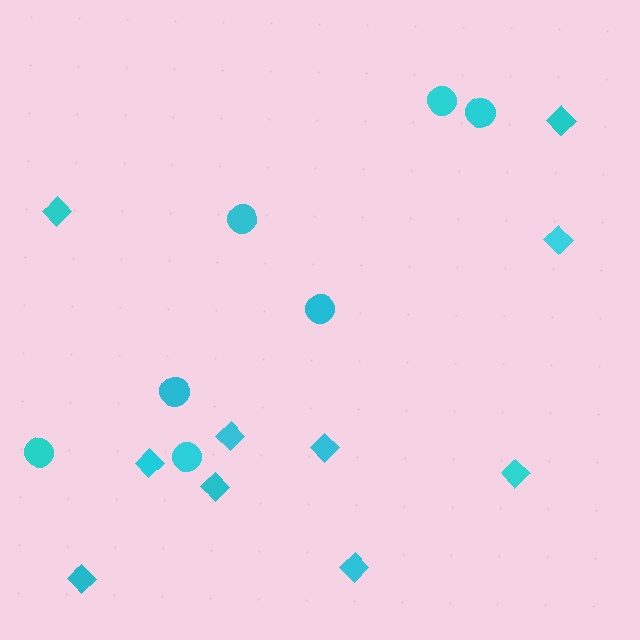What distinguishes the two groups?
There are 2 groups: one group of circles (7) and one group of diamonds (10).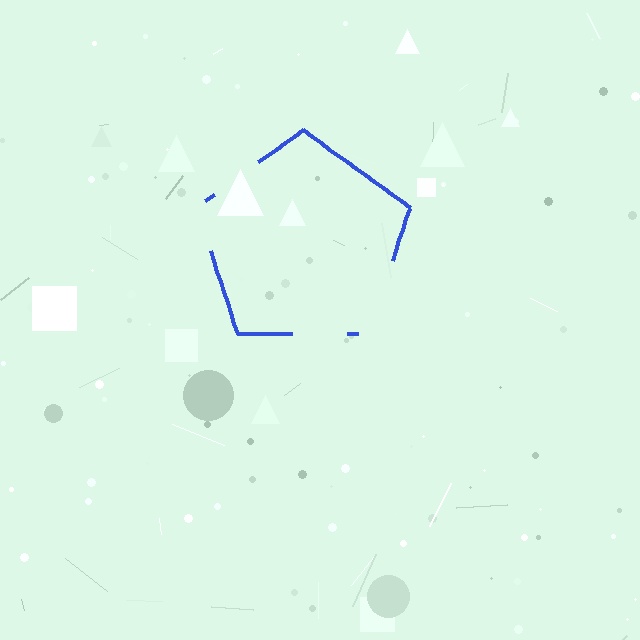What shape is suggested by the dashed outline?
The dashed outline suggests a pentagon.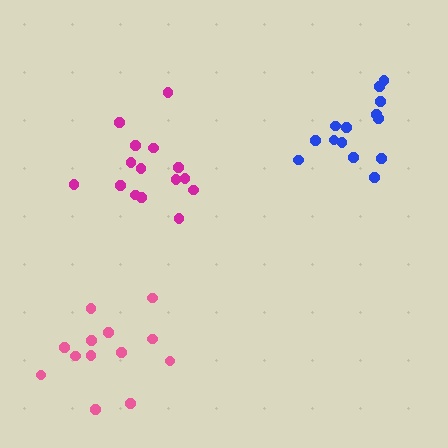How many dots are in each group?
Group 1: 14 dots, Group 2: 15 dots, Group 3: 13 dots (42 total).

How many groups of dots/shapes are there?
There are 3 groups.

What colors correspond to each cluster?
The clusters are colored: blue, magenta, pink.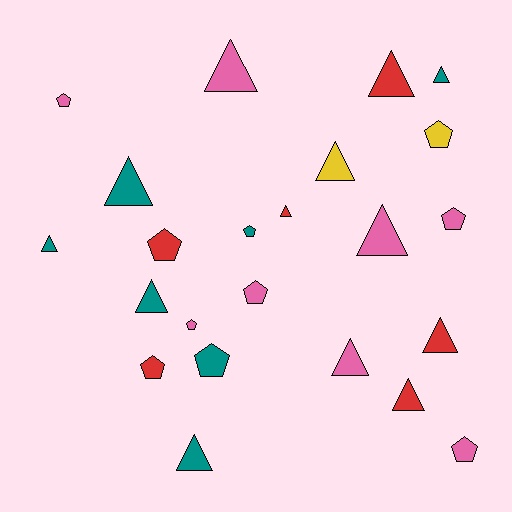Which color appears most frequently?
Pink, with 8 objects.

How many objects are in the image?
There are 23 objects.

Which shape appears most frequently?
Triangle, with 13 objects.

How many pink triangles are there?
There are 3 pink triangles.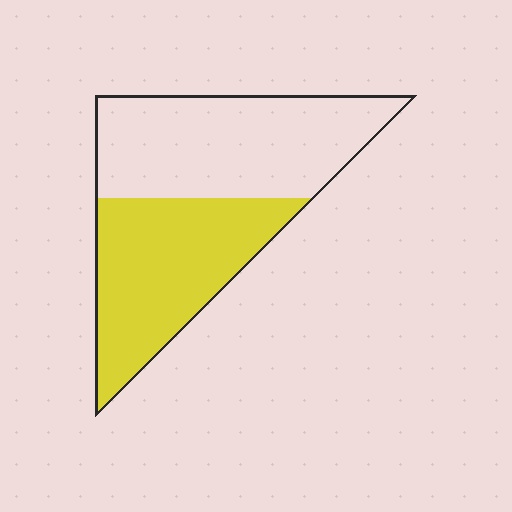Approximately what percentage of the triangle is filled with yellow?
Approximately 45%.